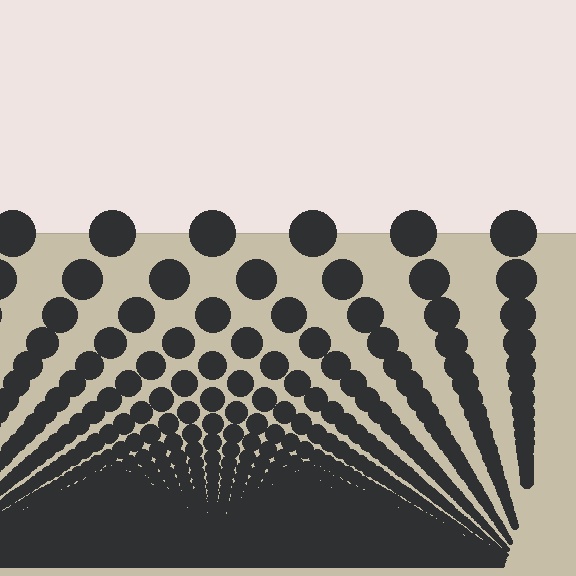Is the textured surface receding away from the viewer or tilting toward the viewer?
The surface appears to tilt toward the viewer. Texture elements get larger and sparser toward the top.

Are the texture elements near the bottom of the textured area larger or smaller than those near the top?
Smaller. The gradient is inverted — elements near the bottom are smaller and denser.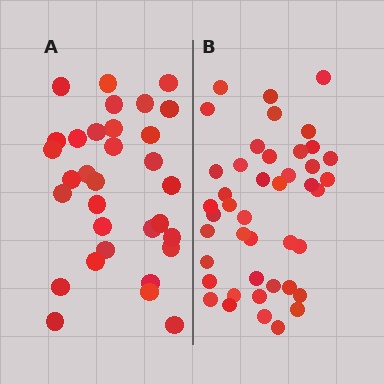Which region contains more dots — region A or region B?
Region B (the right region) has more dots.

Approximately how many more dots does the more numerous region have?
Region B has roughly 12 or so more dots than region A.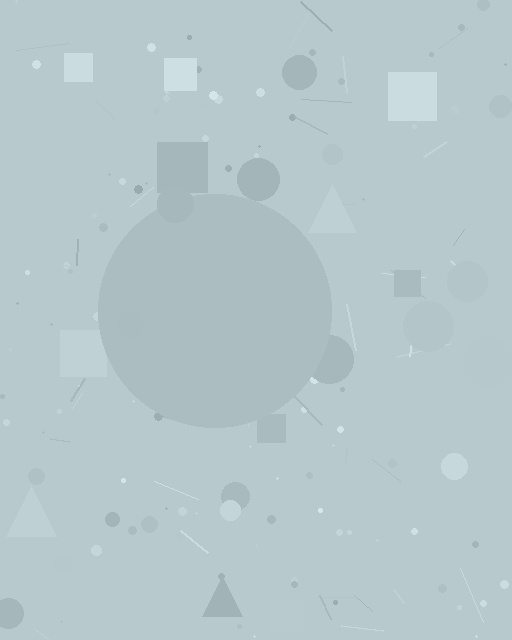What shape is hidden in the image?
A circle is hidden in the image.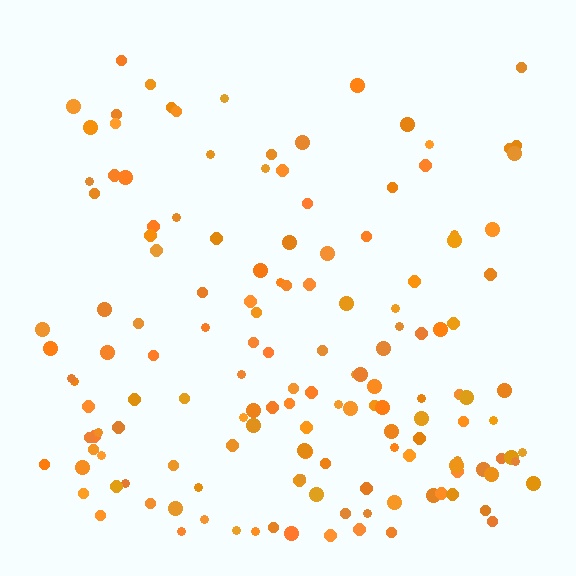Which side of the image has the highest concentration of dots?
The bottom.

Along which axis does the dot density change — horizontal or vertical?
Vertical.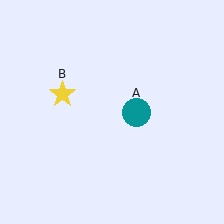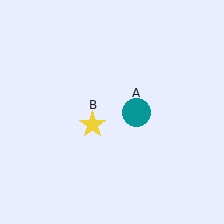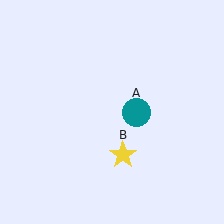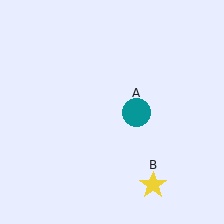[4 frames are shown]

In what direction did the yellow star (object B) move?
The yellow star (object B) moved down and to the right.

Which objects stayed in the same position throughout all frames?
Teal circle (object A) remained stationary.